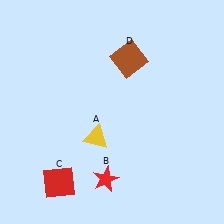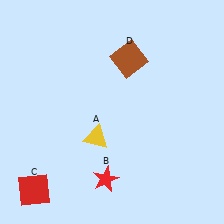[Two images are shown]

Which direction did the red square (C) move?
The red square (C) moved left.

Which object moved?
The red square (C) moved left.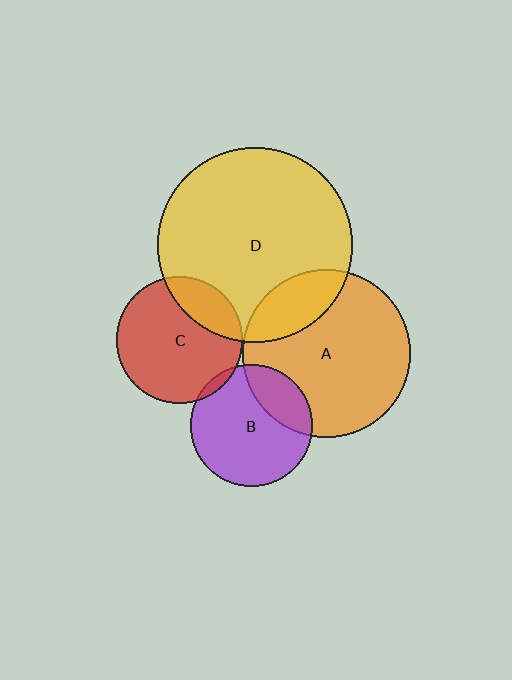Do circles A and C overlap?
Yes.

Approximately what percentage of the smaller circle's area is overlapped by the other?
Approximately 5%.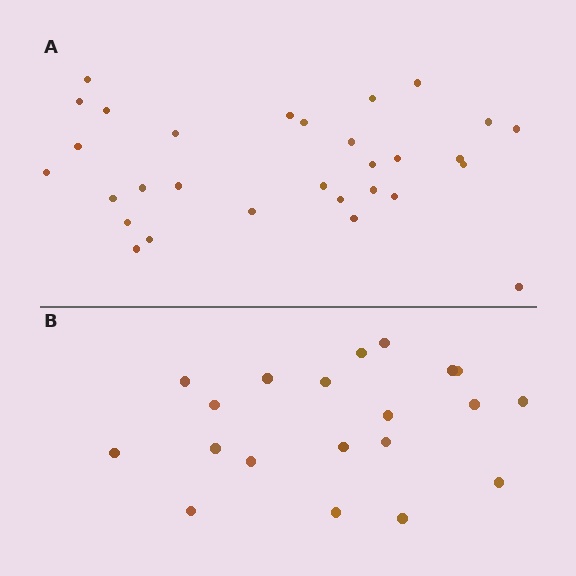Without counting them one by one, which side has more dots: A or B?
Region A (the top region) has more dots.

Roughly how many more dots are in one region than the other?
Region A has roughly 10 or so more dots than region B.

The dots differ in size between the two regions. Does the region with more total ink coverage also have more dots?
No. Region B has more total ink coverage because its dots are larger, but region A actually contains more individual dots. Total area can be misleading — the number of items is what matters here.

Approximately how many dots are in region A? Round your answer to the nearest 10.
About 30 dots.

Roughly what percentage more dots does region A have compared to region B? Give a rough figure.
About 50% more.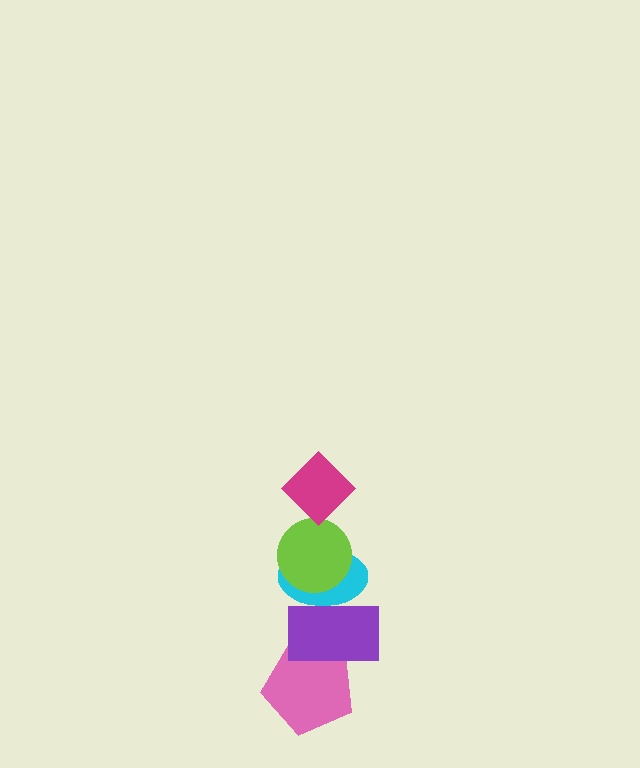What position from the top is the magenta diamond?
The magenta diamond is 1st from the top.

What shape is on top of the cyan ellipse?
The lime circle is on top of the cyan ellipse.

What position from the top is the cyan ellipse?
The cyan ellipse is 3rd from the top.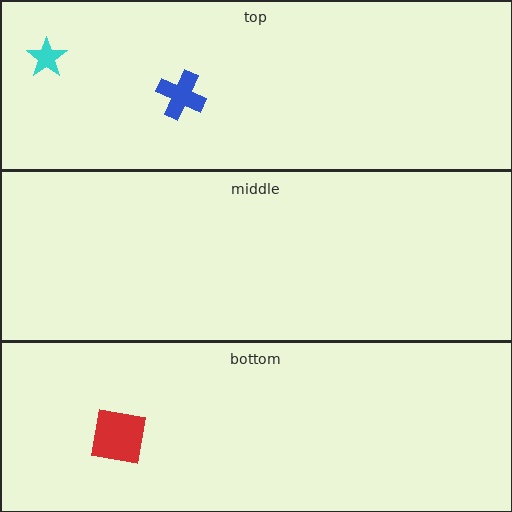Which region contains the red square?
The bottom region.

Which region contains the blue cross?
The top region.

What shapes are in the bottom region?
The red square.